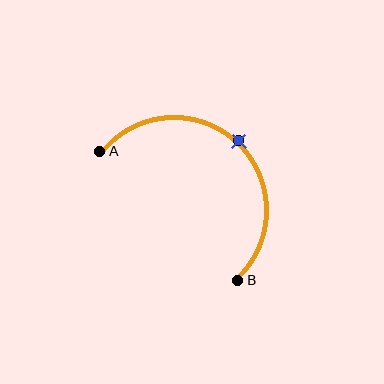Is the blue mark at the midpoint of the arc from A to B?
Yes. The blue mark lies on the arc at equal arc-length from both A and B — it is the arc midpoint.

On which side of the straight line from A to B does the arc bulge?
The arc bulges above and to the right of the straight line connecting A and B.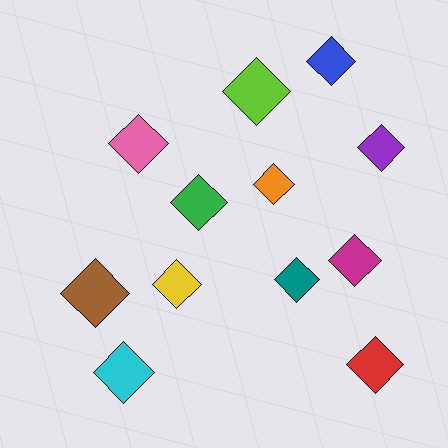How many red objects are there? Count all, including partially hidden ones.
There is 1 red object.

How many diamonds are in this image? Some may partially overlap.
There are 12 diamonds.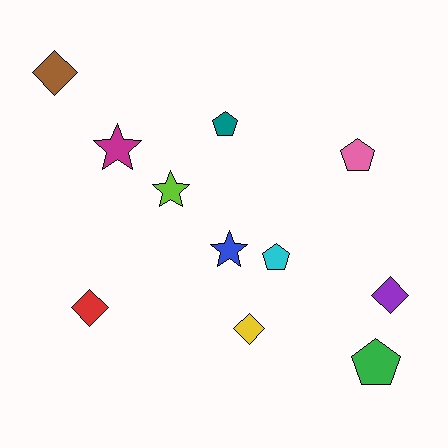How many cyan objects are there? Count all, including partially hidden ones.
There is 1 cyan object.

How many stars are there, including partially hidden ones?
There are 3 stars.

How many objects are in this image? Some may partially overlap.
There are 11 objects.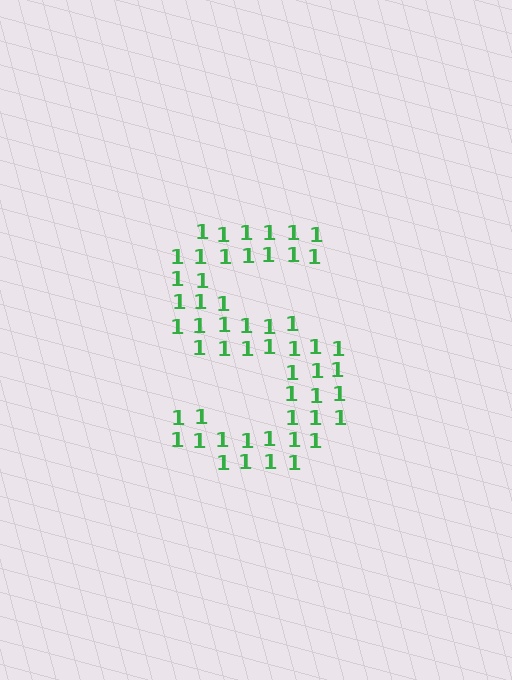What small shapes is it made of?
It is made of small digit 1's.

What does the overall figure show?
The overall figure shows the letter S.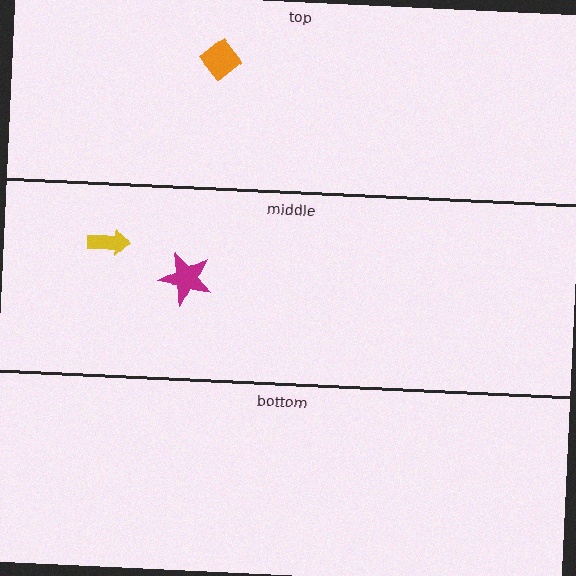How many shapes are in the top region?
1.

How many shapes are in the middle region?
2.